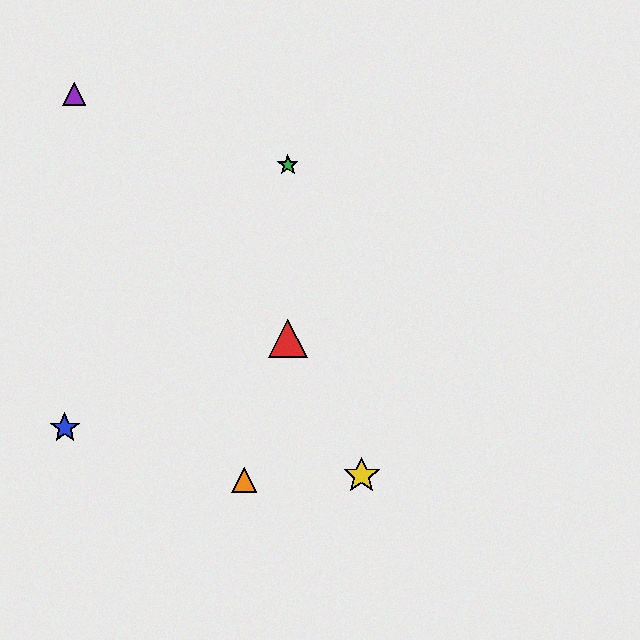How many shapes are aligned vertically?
2 shapes (the red triangle, the green star) are aligned vertically.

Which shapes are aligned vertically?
The red triangle, the green star are aligned vertically.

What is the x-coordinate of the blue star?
The blue star is at x≈65.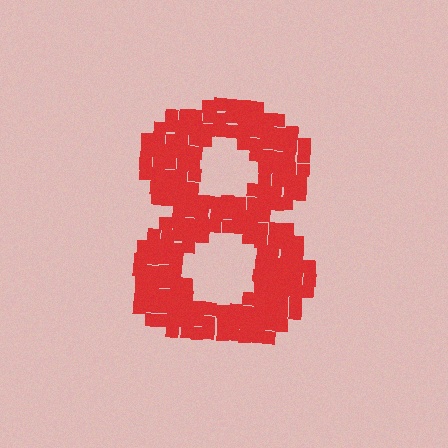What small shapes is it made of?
It is made of small squares.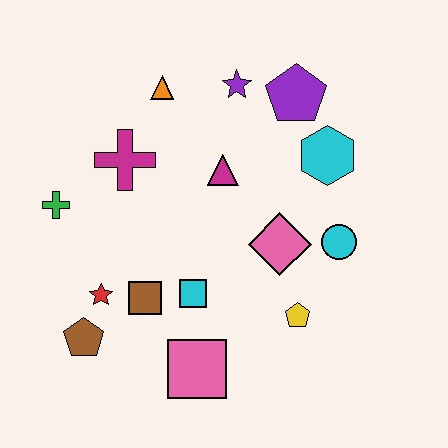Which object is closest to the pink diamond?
The cyan circle is closest to the pink diamond.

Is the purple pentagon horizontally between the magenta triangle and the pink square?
No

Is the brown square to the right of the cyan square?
No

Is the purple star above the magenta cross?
Yes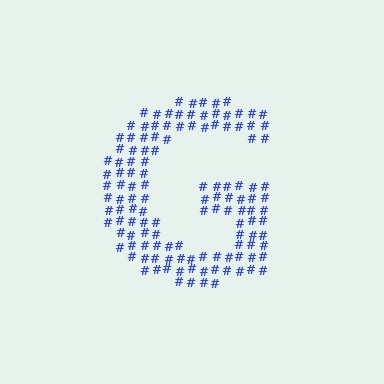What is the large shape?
The large shape is the letter G.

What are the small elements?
The small elements are hash symbols.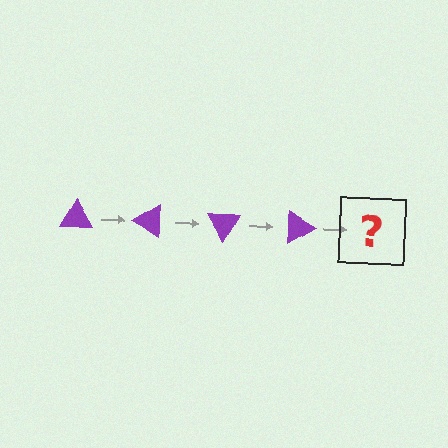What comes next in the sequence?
The next element should be a purple triangle rotated 120 degrees.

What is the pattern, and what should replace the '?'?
The pattern is that the triangle rotates 30 degrees each step. The '?' should be a purple triangle rotated 120 degrees.